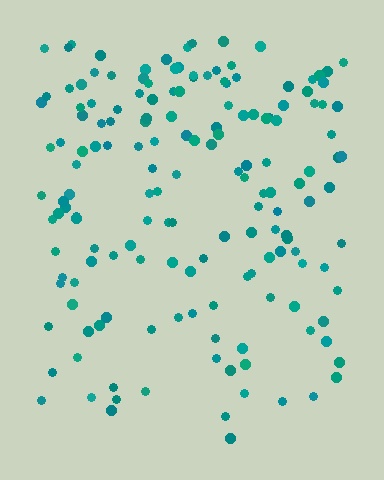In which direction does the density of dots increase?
From bottom to top, with the top side densest.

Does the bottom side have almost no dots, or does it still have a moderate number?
Still a moderate number, just noticeably fewer than the top.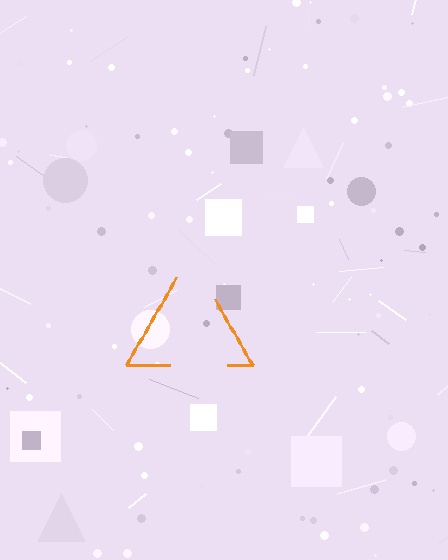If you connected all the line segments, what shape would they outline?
They would outline a triangle.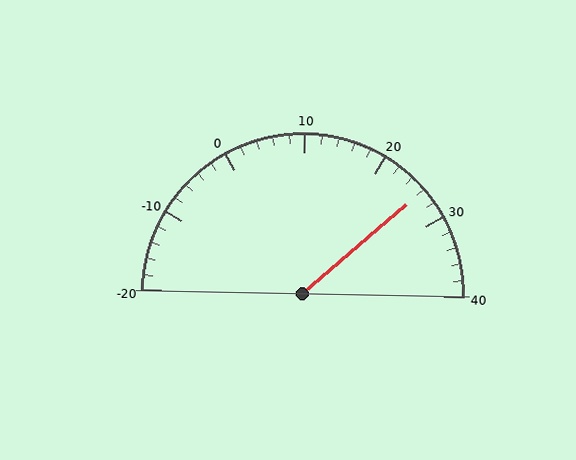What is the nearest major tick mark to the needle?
The nearest major tick mark is 30.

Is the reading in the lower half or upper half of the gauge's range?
The reading is in the upper half of the range (-20 to 40).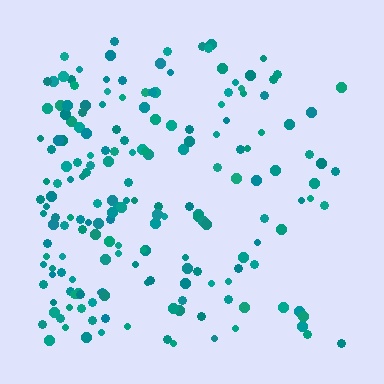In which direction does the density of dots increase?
From right to left, with the left side densest.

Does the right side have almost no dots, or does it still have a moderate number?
Still a moderate number, just noticeably fewer than the left.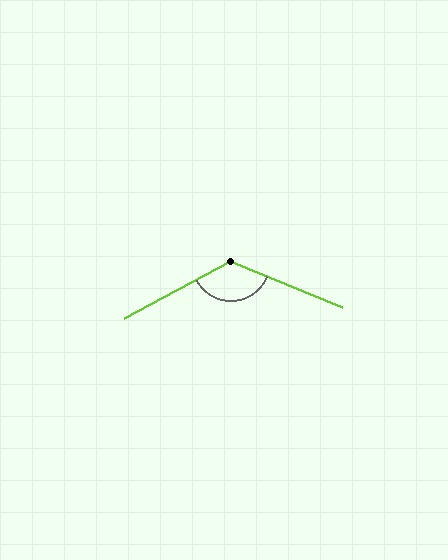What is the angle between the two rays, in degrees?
Approximately 130 degrees.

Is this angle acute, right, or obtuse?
It is obtuse.